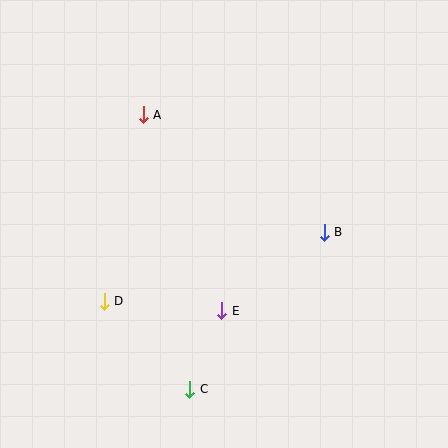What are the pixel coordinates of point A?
Point A is at (143, 115).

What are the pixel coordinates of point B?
Point B is at (324, 232).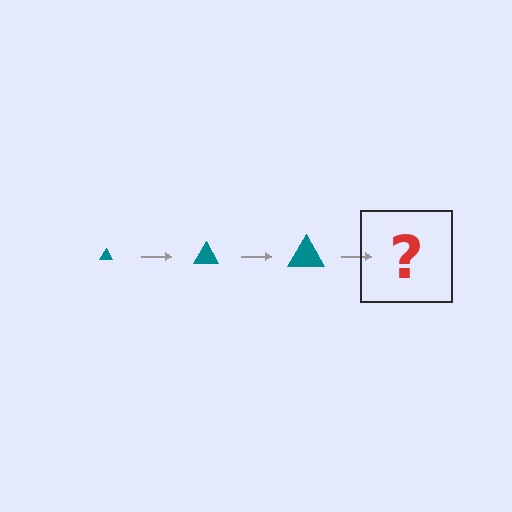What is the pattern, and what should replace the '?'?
The pattern is that the triangle gets progressively larger each step. The '?' should be a teal triangle, larger than the previous one.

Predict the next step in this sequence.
The next step is a teal triangle, larger than the previous one.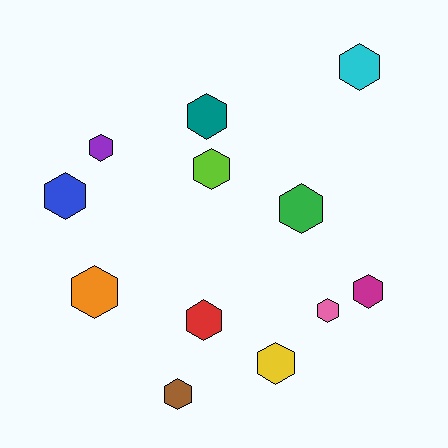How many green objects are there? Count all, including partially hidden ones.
There is 1 green object.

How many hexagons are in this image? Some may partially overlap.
There are 12 hexagons.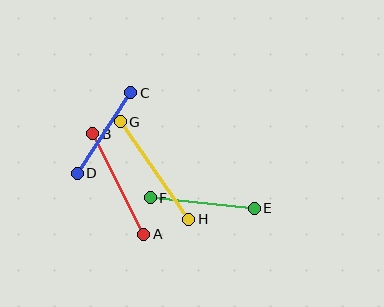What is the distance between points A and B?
The distance is approximately 112 pixels.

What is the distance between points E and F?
The distance is approximately 105 pixels.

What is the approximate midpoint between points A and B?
The midpoint is at approximately (118, 184) pixels.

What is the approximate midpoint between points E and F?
The midpoint is at approximately (202, 203) pixels.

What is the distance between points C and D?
The distance is approximately 97 pixels.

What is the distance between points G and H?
The distance is approximately 119 pixels.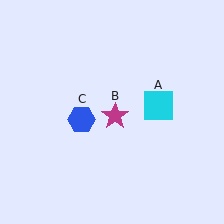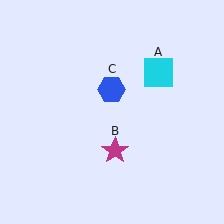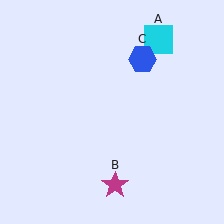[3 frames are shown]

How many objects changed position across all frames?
3 objects changed position: cyan square (object A), magenta star (object B), blue hexagon (object C).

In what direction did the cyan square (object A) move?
The cyan square (object A) moved up.